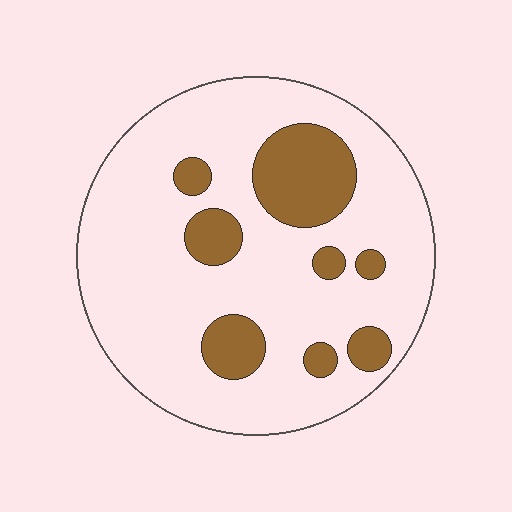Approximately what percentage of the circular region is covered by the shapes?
Approximately 20%.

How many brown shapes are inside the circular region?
8.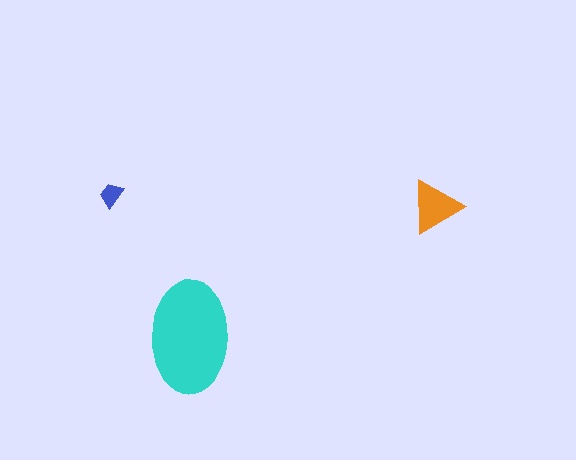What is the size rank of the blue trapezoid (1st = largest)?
3rd.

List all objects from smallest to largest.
The blue trapezoid, the orange triangle, the cyan ellipse.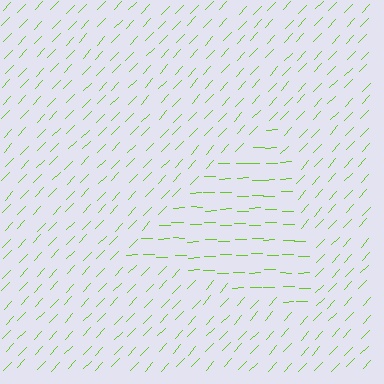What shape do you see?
I see a triangle.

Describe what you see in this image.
The image is filled with small lime line segments. A triangle region in the image has lines oriented differently from the surrounding lines, creating a visible texture boundary.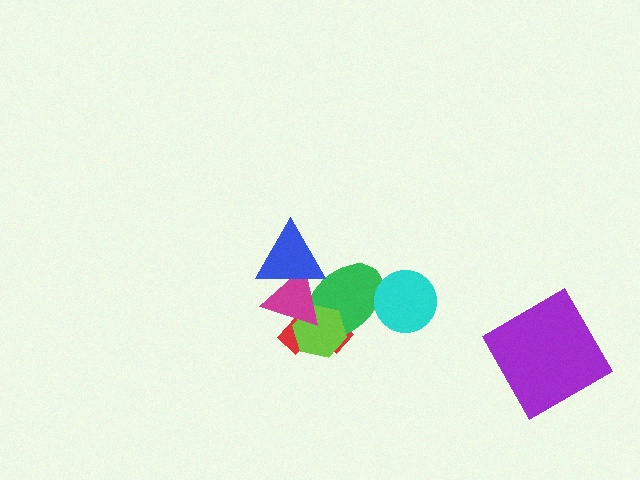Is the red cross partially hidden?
Yes, it is partially covered by another shape.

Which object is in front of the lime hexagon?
The magenta triangle is in front of the lime hexagon.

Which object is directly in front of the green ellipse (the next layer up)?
The cyan circle is directly in front of the green ellipse.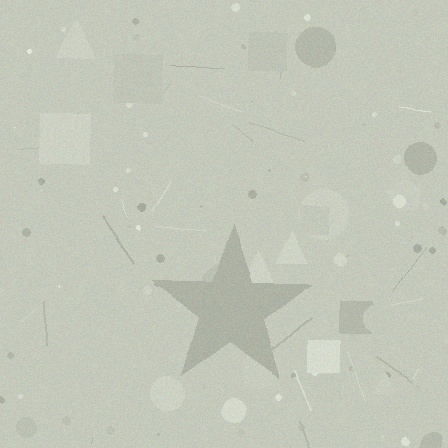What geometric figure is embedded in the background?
A star is embedded in the background.